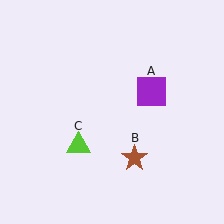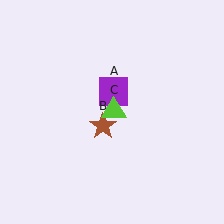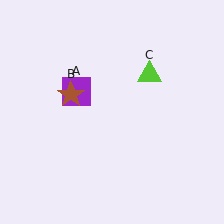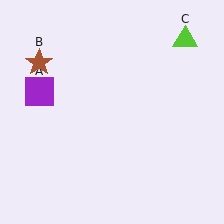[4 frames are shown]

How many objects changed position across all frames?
3 objects changed position: purple square (object A), brown star (object B), lime triangle (object C).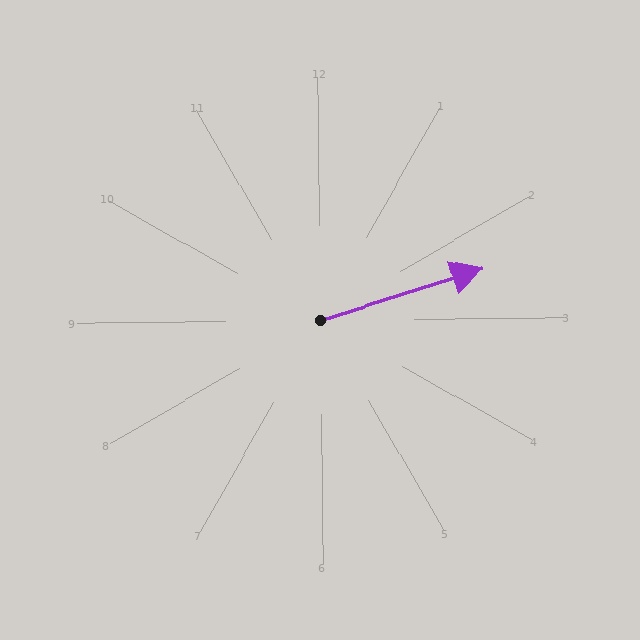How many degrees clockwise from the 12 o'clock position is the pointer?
Approximately 73 degrees.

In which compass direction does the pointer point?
East.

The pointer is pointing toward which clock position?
Roughly 2 o'clock.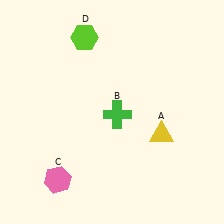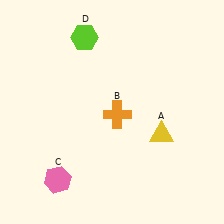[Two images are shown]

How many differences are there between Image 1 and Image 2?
There is 1 difference between the two images.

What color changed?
The cross (B) changed from green in Image 1 to orange in Image 2.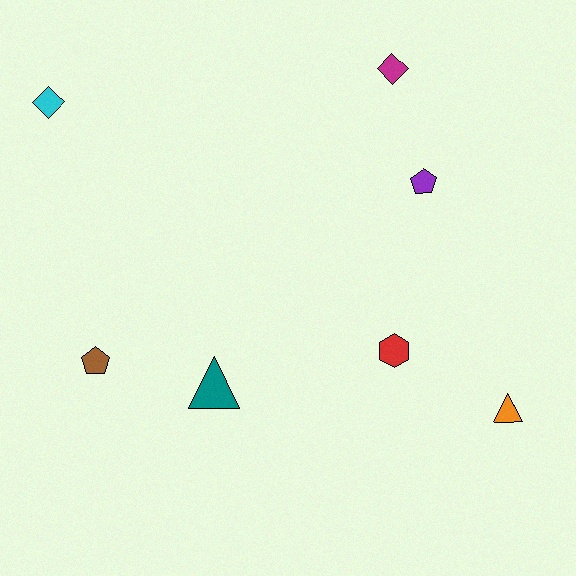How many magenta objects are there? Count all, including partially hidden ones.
There is 1 magenta object.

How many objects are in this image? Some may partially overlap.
There are 7 objects.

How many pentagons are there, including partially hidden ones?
There are 2 pentagons.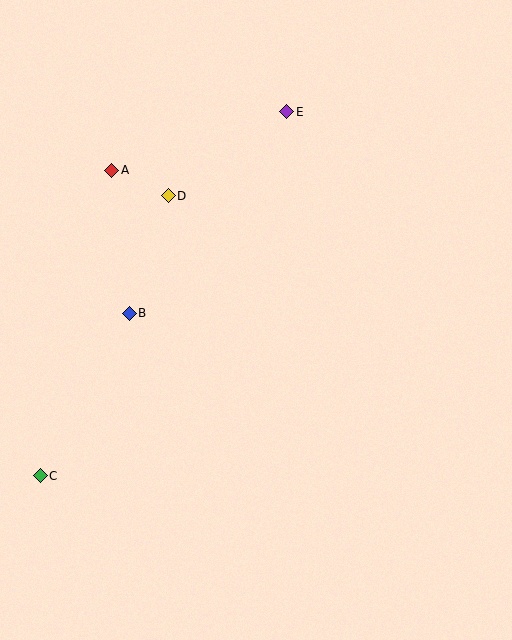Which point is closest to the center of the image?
Point B at (129, 313) is closest to the center.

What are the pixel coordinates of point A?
Point A is at (112, 170).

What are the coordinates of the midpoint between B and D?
The midpoint between B and D is at (149, 254).